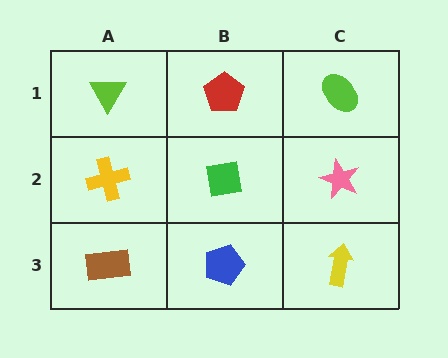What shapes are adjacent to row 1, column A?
A yellow cross (row 2, column A), a red pentagon (row 1, column B).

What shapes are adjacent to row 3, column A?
A yellow cross (row 2, column A), a blue pentagon (row 3, column B).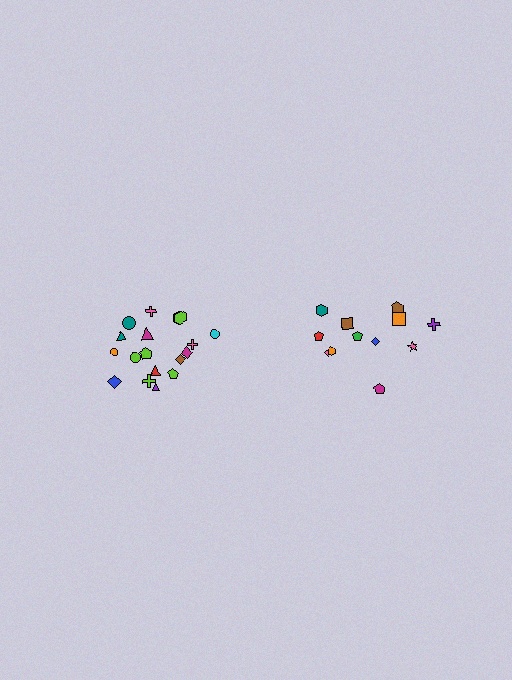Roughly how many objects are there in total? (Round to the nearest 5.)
Roughly 30 objects in total.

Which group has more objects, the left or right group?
The left group.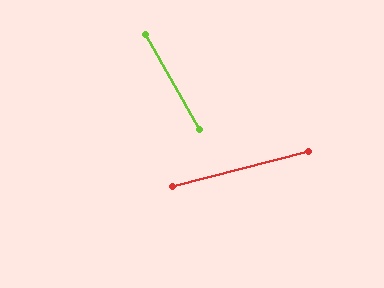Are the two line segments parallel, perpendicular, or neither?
Neither parallel nor perpendicular — they differ by about 75°.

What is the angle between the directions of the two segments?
Approximately 75 degrees.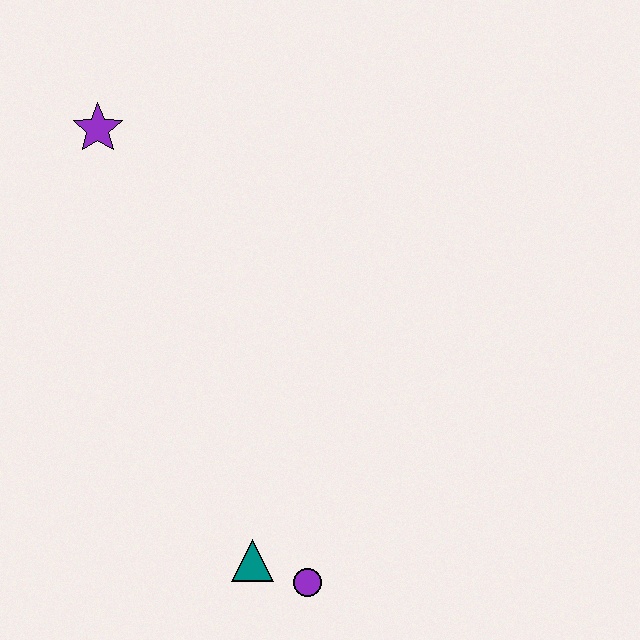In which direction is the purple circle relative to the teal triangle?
The purple circle is to the right of the teal triangle.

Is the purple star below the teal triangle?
No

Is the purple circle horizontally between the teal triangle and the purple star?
No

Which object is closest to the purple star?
The teal triangle is closest to the purple star.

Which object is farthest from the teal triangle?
The purple star is farthest from the teal triangle.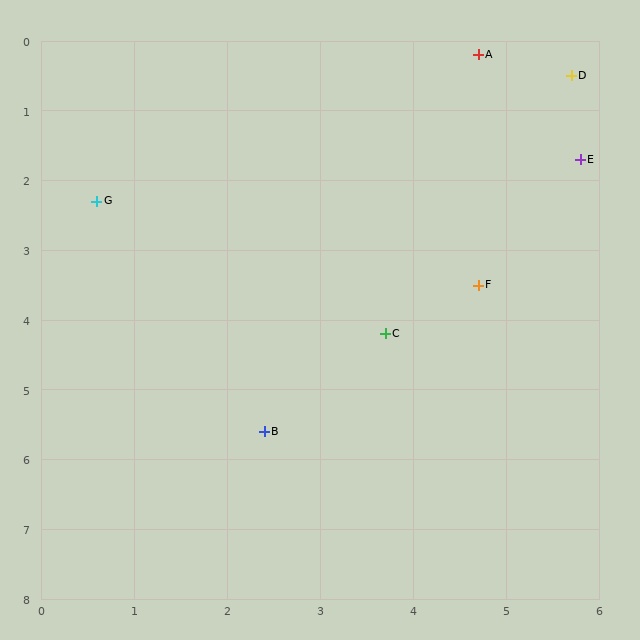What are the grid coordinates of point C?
Point C is at approximately (3.7, 4.2).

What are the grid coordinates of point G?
Point G is at approximately (0.6, 2.3).